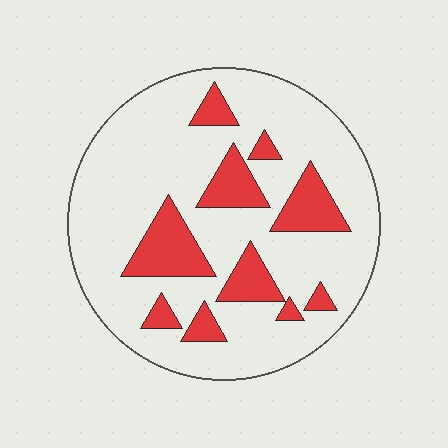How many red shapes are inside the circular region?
10.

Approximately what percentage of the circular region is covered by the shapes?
Approximately 20%.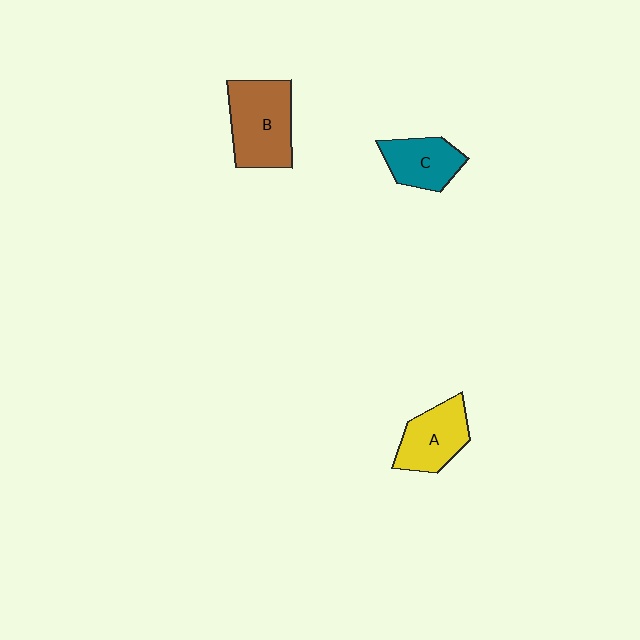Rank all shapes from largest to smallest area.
From largest to smallest: B (brown), A (yellow), C (teal).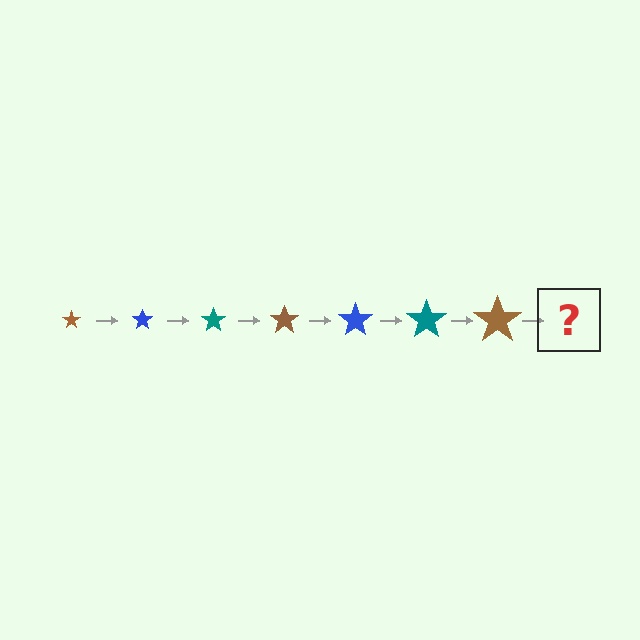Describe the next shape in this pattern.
It should be a blue star, larger than the previous one.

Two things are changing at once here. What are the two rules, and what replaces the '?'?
The two rules are that the star grows larger each step and the color cycles through brown, blue, and teal. The '?' should be a blue star, larger than the previous one.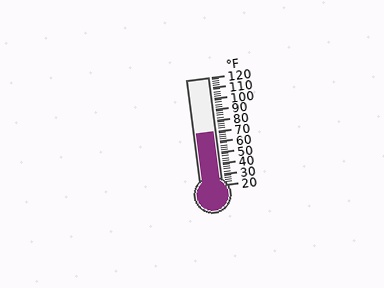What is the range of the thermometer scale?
The thermometer scale ranges from 20°F to 120°F.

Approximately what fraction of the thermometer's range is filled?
The thermometer is filled to approximately 50% of its range.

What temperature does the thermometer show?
The thermometer shows approximately 70°F.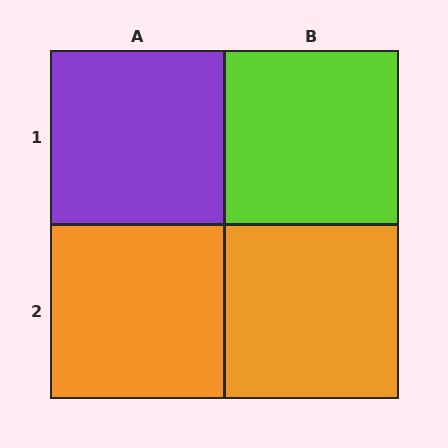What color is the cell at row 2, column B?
Orange.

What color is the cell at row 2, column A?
Orange.